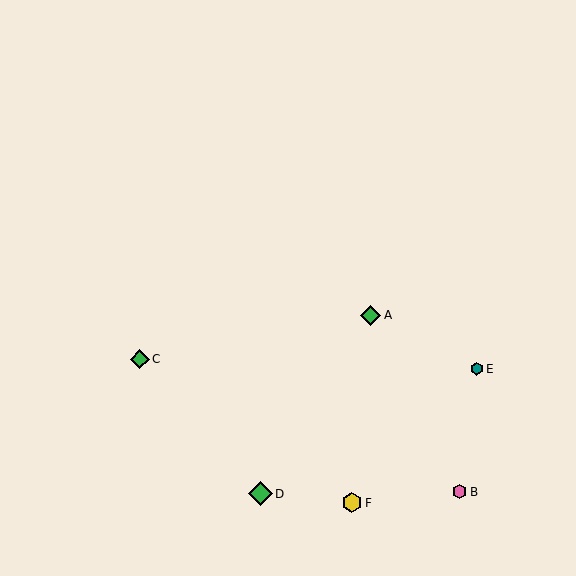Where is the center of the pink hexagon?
The center of the pink hexagon is at (460, 492).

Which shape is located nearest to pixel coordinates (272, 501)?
The green diamond (labeled D) at (260, 494) is nearest to that location.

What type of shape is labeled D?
Shape D is a green diamond.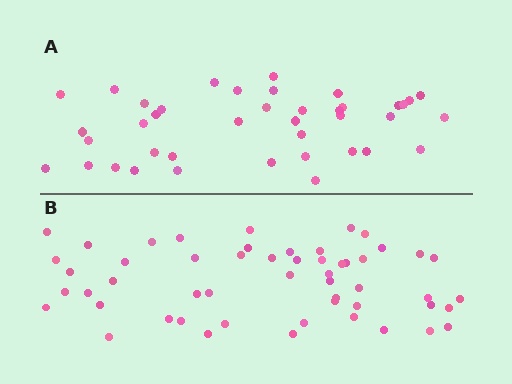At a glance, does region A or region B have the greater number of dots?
Region B (the bottom region) has more dots.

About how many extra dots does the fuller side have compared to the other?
Region B has approximately 15 more dots than region A.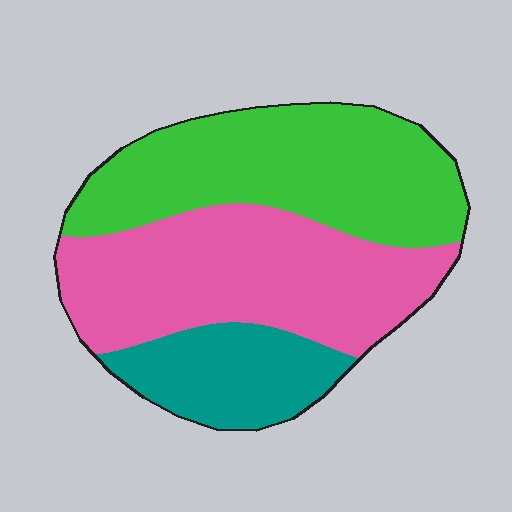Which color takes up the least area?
Teal, at roughly 20%.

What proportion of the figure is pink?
Pink takes up about two fifths (2/5) of the figure.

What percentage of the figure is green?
Green covers roughly 40% of the figure.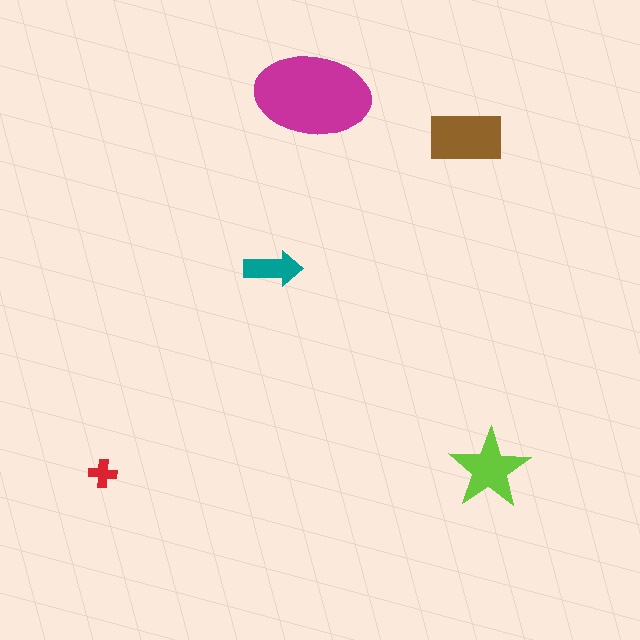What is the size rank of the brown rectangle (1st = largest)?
2nd.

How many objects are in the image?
There are 5 objects in the image.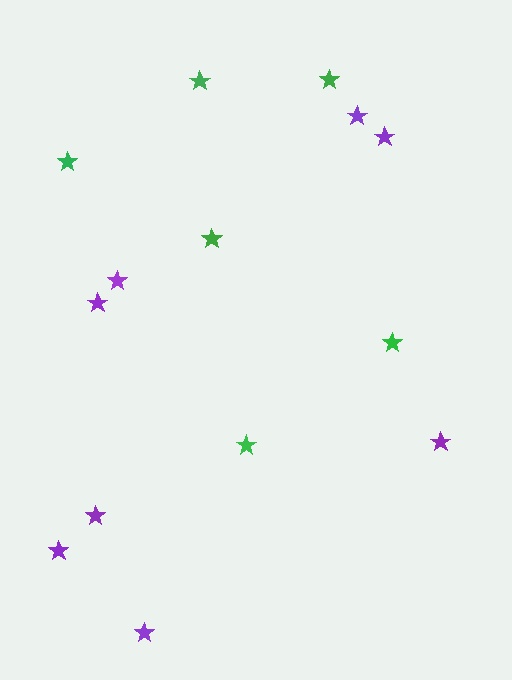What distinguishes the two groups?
There are 2 groups: one group of purple stars (8) and one group of green stars (6).